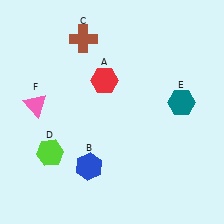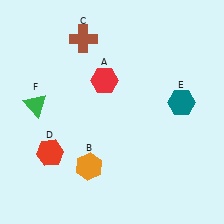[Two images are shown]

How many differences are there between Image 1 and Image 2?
There are 3 differences between the two images.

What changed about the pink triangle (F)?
In Image 1, F is pink. In Image 2, it changed to green.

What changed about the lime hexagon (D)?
In Image 1, D is lime. In Image 2, it changed to red.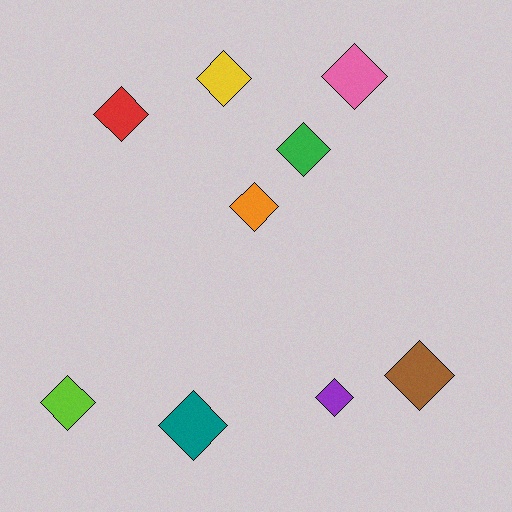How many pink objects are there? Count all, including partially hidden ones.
There is 1 pink object.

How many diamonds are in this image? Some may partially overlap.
There are 9 diamonds.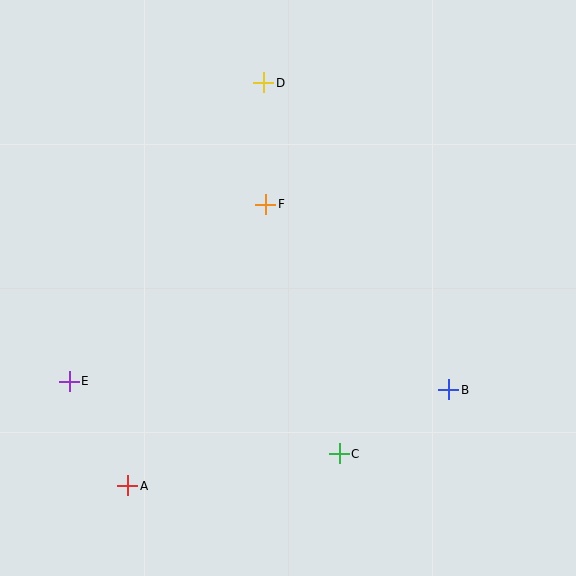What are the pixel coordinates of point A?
Point A is at (128, 486).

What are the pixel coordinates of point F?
Point F is at (266, 204).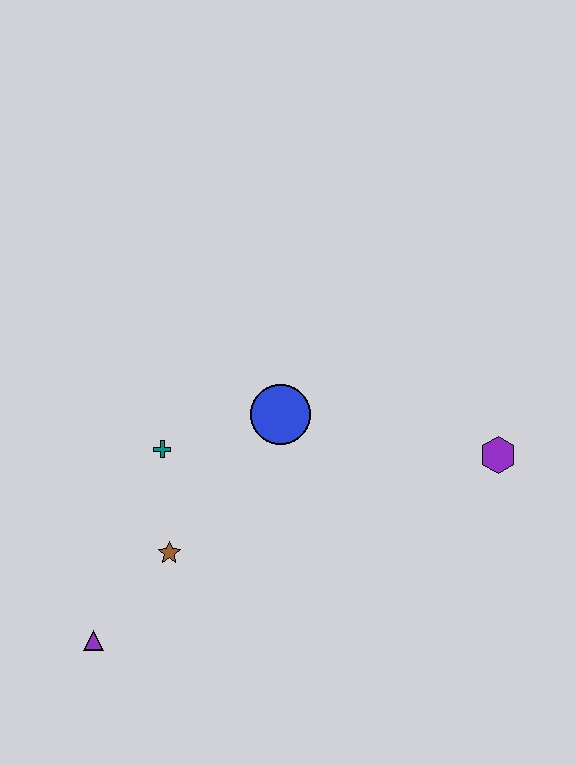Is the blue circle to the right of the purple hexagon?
No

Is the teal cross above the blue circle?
No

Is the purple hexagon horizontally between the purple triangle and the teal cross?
No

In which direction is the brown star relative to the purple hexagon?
The brown star is to the left of the purple hexagon.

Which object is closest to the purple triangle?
The brown star is closest to the purple triangle.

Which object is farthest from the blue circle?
The purple triangle is farthest from the blue circle.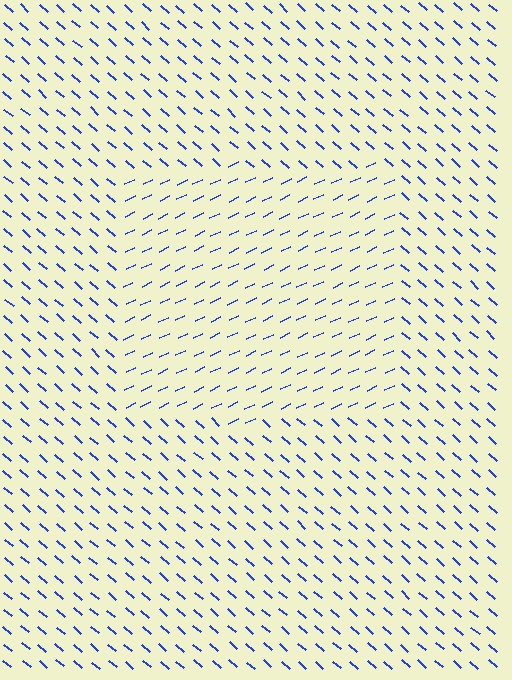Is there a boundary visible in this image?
Yes, there is a texture boundary formed by a change in line orientation.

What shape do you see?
I see a rectangle.